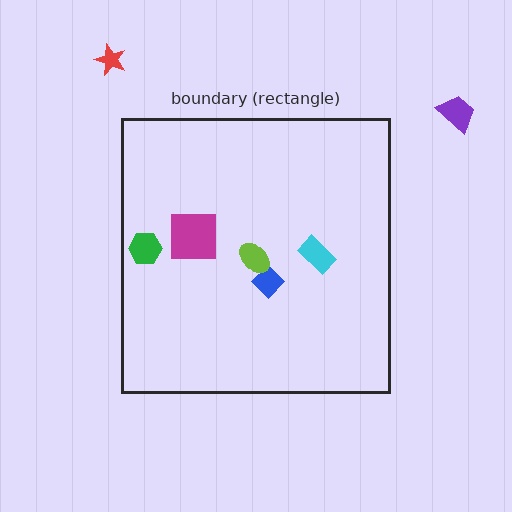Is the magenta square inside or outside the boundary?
Inside.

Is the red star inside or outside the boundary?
Outside.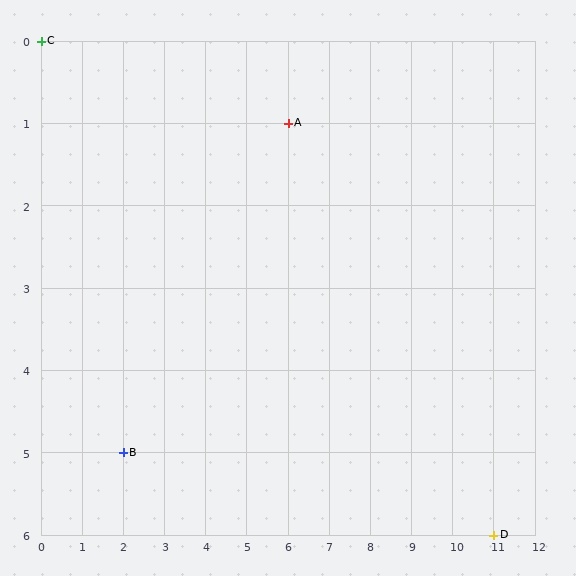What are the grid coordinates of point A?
Point A is at grid coordinates (6, 1).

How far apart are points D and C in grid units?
Points D and C are 11 columns and 6 rows apart (about 12.5 grid units diagonally).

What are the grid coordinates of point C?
Point C is at grid coordinates (0, 0).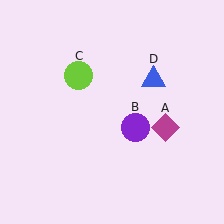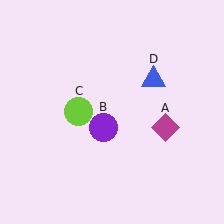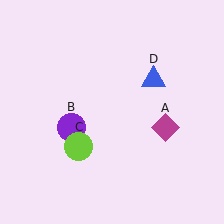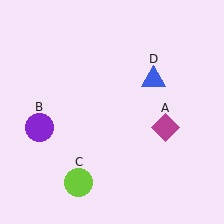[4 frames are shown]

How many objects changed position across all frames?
2 objects changed position: purple circle (object B), lime circle (object C).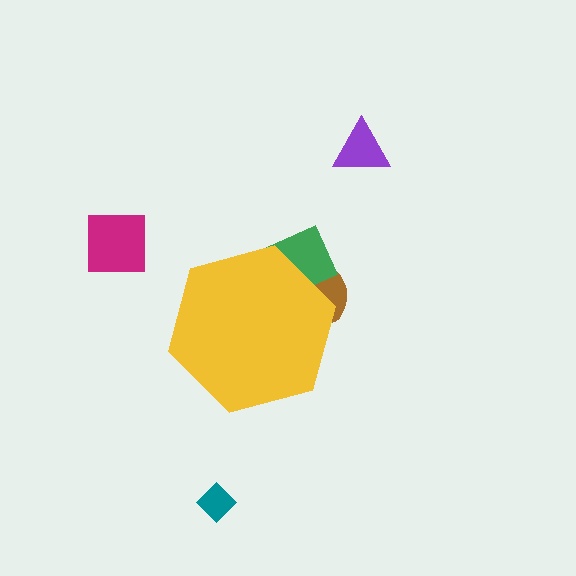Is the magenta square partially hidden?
No, the magenta square is fully visible.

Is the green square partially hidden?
Yes, the green square is partially hidden behind the yellow hexagon.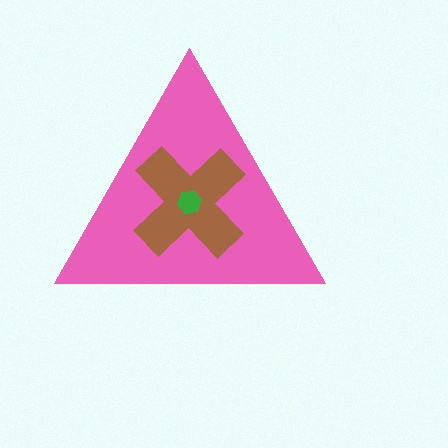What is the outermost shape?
The pink triangle.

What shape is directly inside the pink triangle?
The brown cross.